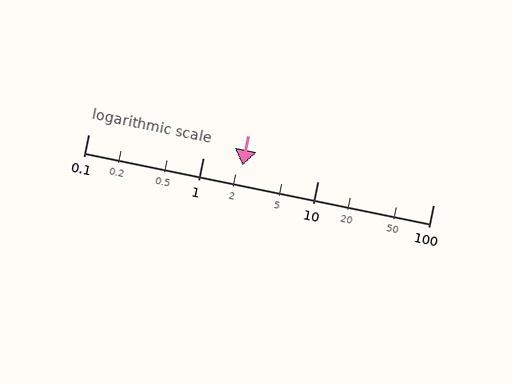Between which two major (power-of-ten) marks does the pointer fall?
The pointer is between 1 and 10.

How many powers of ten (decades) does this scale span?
The scale spans 3 decades, from 0.1 to 100.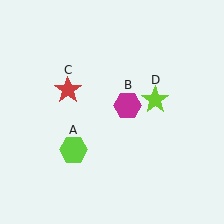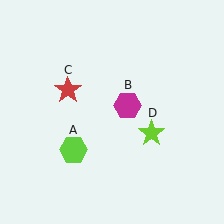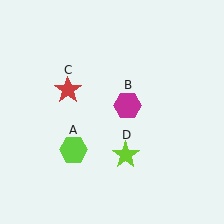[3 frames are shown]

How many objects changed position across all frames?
1 object changed position: lime star (object D).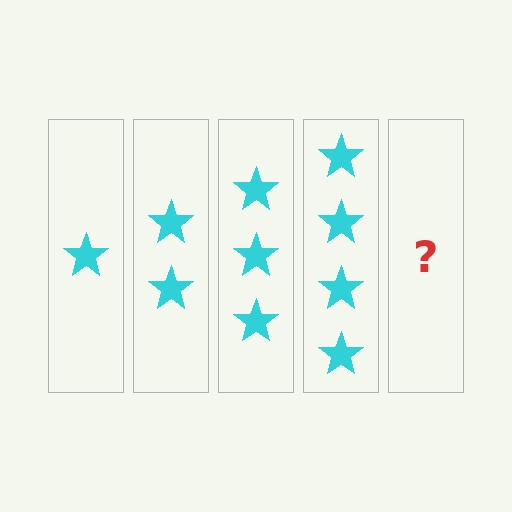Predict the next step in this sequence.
The next step is 5 stars.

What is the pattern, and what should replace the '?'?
The pattern is that each step adds one more star. The '?' should be 5 stars.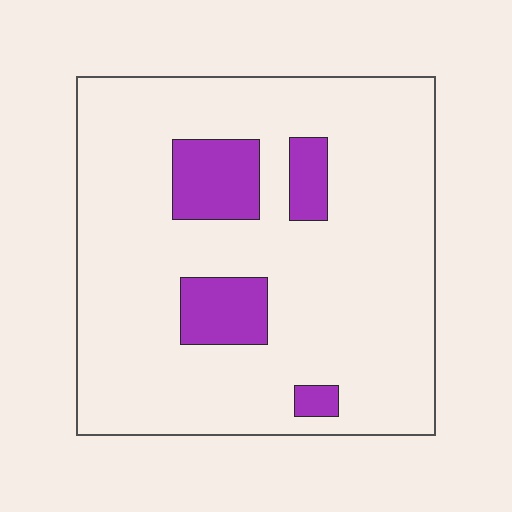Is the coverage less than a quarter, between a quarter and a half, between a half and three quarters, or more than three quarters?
Less than a quarter.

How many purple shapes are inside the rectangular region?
4.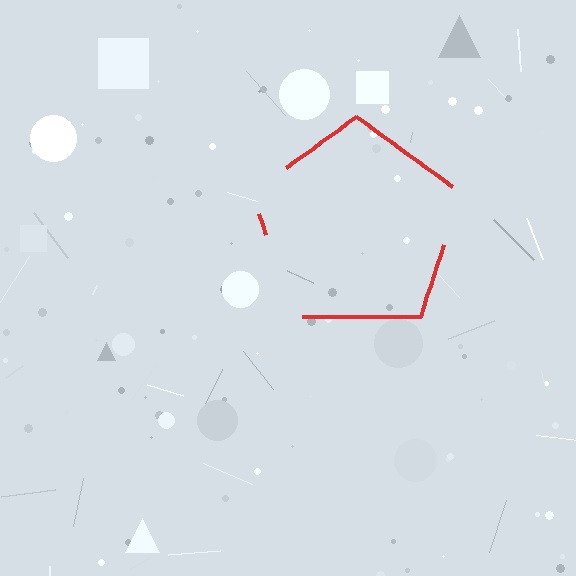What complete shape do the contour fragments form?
The contour fragments form a pentagon.